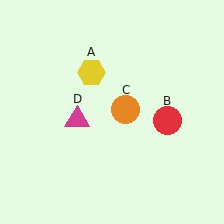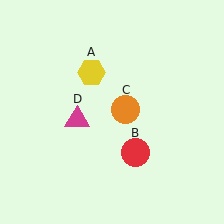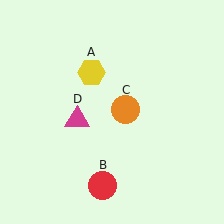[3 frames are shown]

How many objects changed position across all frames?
1 object changed position: red circle (object B).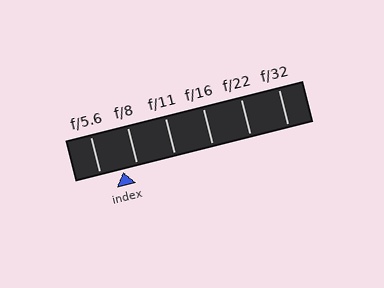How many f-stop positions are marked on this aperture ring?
There are 6 f-stop positions marked.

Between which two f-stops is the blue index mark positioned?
The index mark is between f/5.6 and f/8.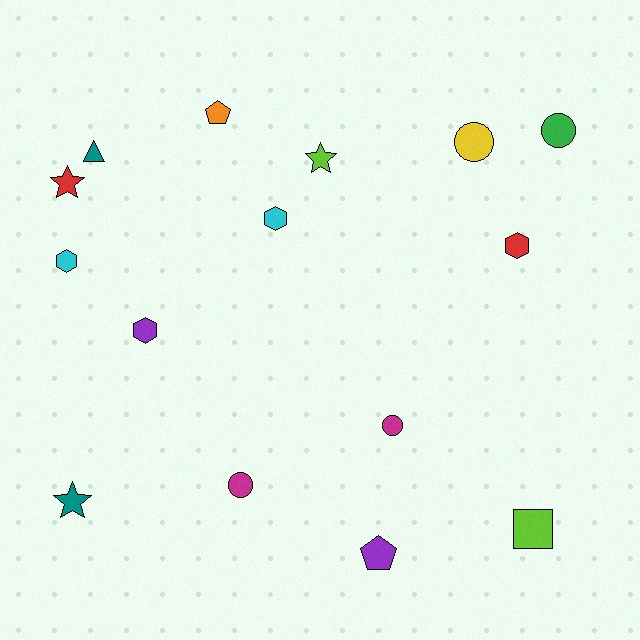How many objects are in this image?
There are 15 objects.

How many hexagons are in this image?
There are 4 hexagons.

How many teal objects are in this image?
There are 2 teal objects.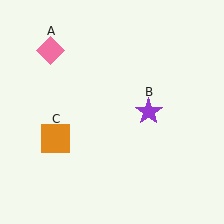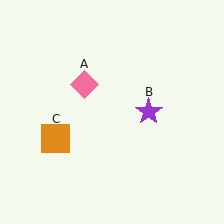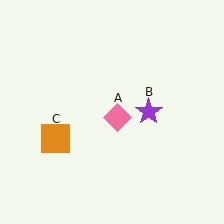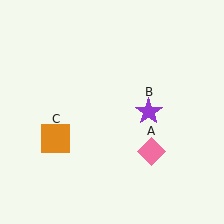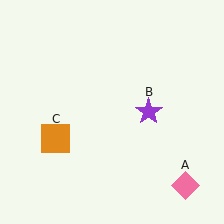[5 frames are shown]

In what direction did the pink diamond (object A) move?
The pink diamond (object A) moved down and to the right.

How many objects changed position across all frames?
1 object changed position: pink diamond (object A).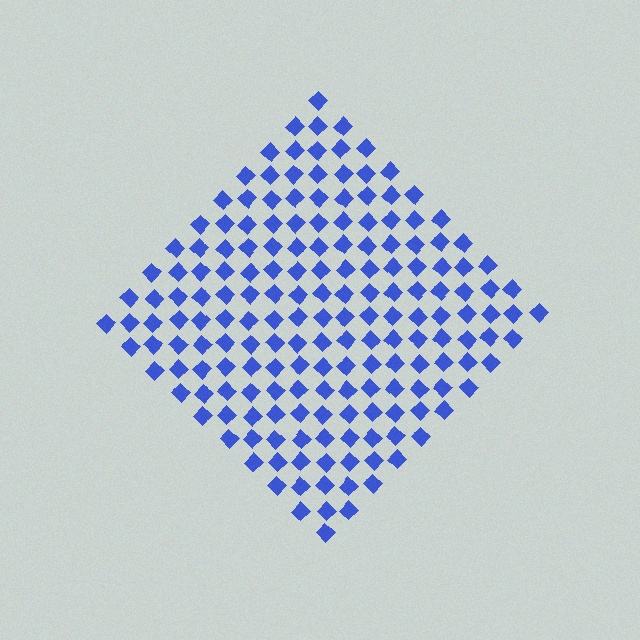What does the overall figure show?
The overall figure shows a diamond.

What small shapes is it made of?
It is made of small diamonds.